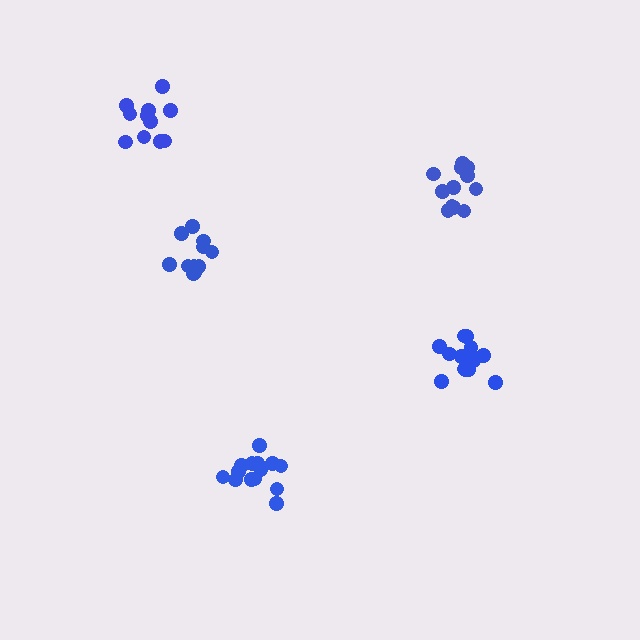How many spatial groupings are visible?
There are 5 spatial groupings.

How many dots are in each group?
Group 1: 14 dots, Group 2: 11 dots, Group 3: 15 dots, Group 4: 11 dots, Group 5: 12 dots (63 total).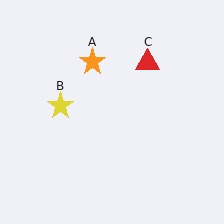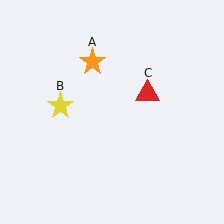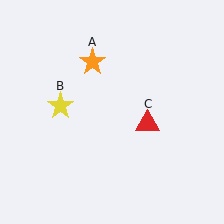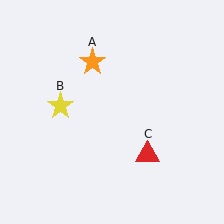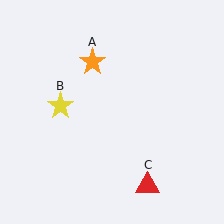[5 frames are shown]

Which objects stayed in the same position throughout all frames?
Orange star (object A) and yellow star (object B) remained stationary.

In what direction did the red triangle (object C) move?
The red triangle (object C) moved down.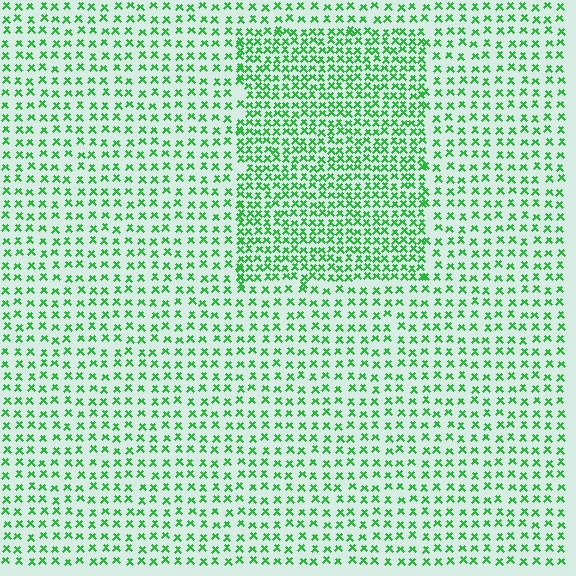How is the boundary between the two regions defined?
The boundary is defined by a change in element density (approximately 1.8x ratio). All elements are the same color, size, and shape.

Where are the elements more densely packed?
The elements are more densely packed inside the rectangle boundary.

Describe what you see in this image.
The image contains small green elements arranged at two different densities. A rectangle-shaped region is visible where the elements are more densely packed than the surrounding area.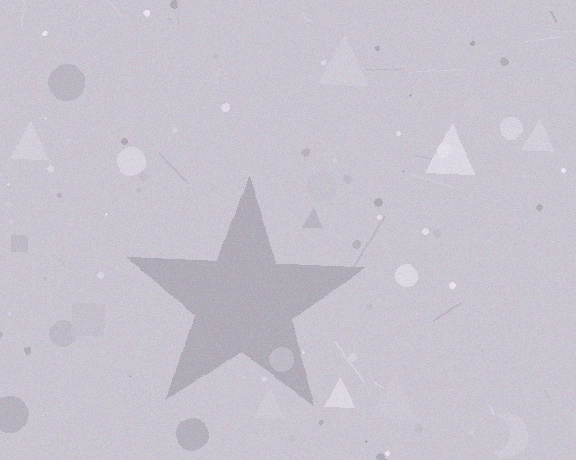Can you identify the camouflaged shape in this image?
The camouflaged shape is a star.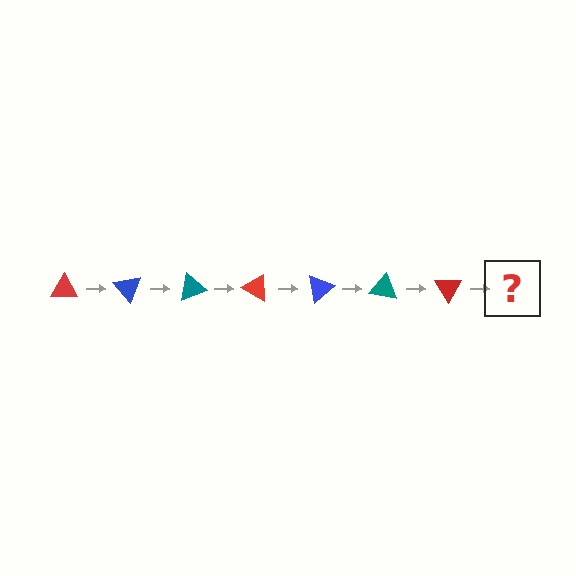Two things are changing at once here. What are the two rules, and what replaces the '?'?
The two rules are that it rotates 50 degrees each step and the color cycles through red, blue, and teal. The '?' should be a blue triangle, rotated 350 degrees from the start.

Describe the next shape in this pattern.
It should be a blue triangle, rotated 350 degrees from the start.